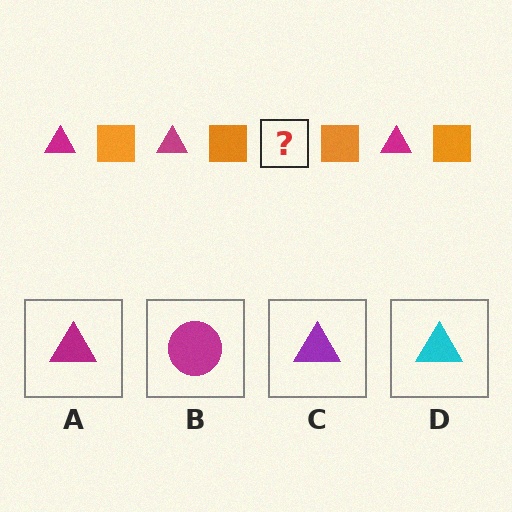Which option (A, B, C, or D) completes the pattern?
A.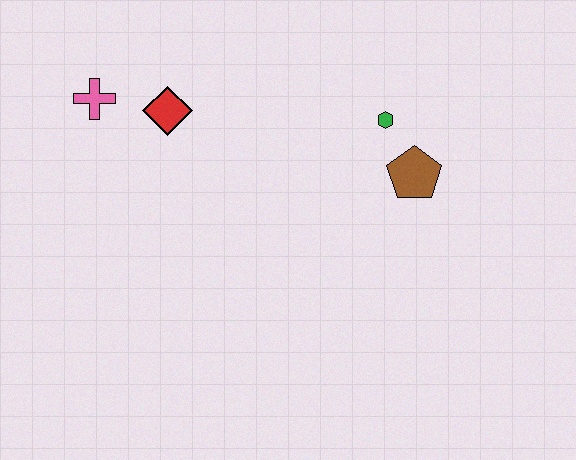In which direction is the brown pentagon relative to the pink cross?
The brown pentagon is to the right of the pink cross.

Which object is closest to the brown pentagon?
The green hexagon is closest to the brown pentagon.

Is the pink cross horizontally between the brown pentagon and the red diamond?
No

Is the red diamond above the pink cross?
No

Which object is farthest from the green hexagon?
The pink cross is farthest from the green hexagon.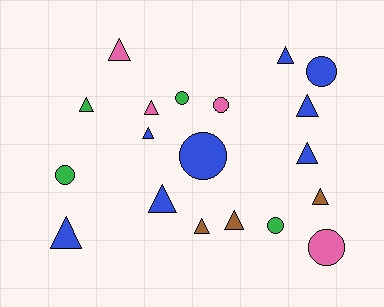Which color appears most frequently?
Blue, with 8 objects.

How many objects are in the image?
There are 19 objects.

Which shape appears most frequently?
Triangle, with 12 objects.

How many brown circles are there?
There are no brown circles.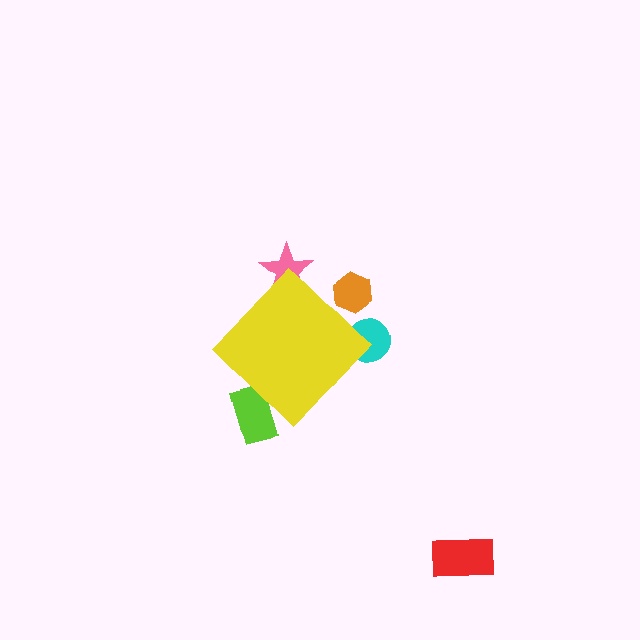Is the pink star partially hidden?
Yes, the pink star is partially hidden behind the yellow diamond.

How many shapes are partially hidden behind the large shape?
4 shapes are partially hidden.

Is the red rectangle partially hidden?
No, the red rectangle is fully visible.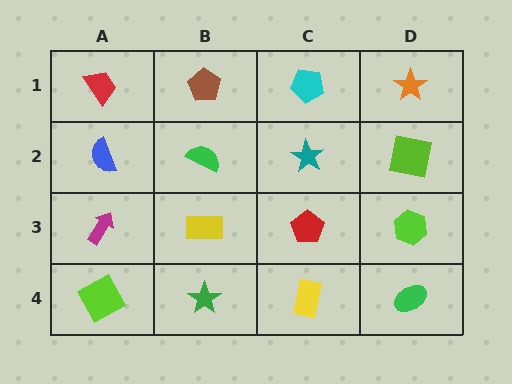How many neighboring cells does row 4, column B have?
3.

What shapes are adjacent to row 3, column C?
A teal star (row 2, column C), a yellow rectangle (row 4, column C), a yellow rectangle (row 3, column B), a lime hexagon (row 3, column D).